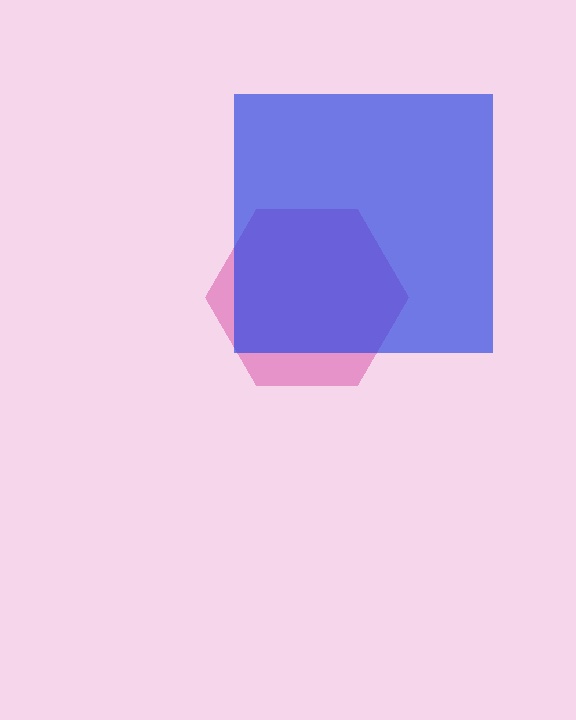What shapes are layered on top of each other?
The layered shapes are: a magenta hexagon, a blue square.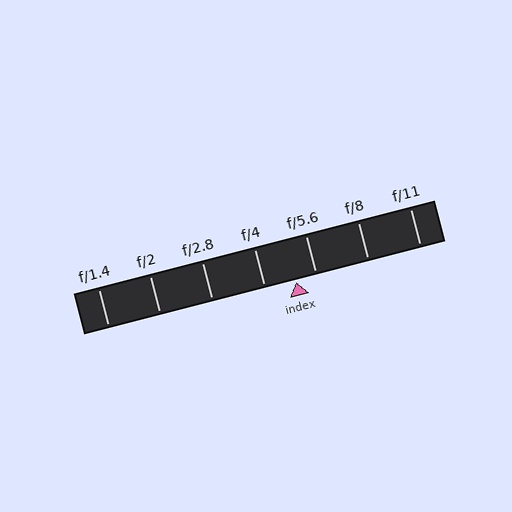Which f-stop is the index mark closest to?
The index mark is closest to f/5.6.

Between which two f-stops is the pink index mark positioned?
The index mark is between f/4 and f/5.6.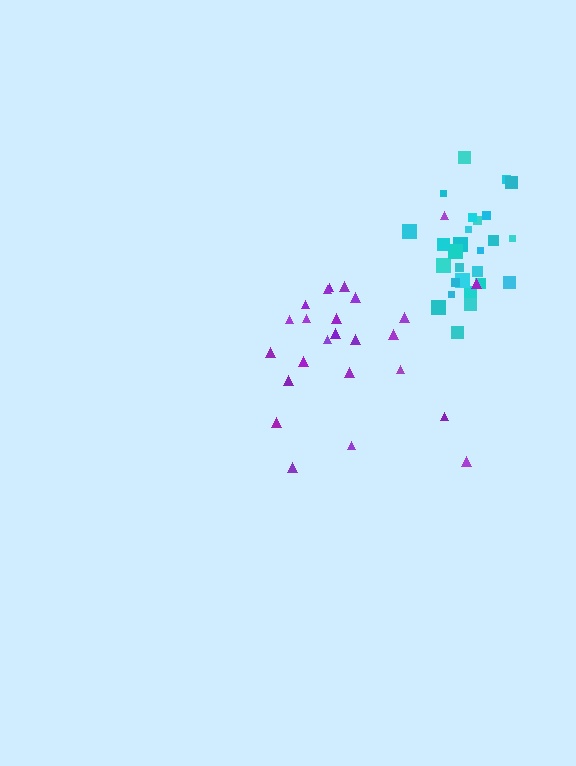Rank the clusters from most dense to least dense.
cyan, purple.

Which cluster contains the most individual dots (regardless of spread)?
Cyan (27).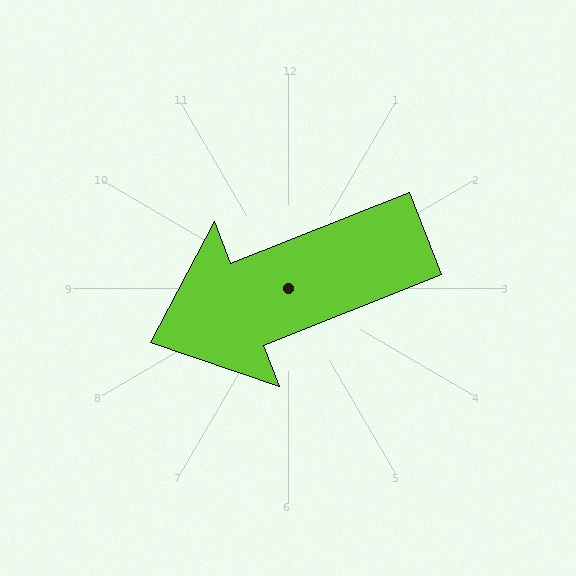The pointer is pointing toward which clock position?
Roughly 8 o'clock.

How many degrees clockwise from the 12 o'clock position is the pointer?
Approximately 248 degrees.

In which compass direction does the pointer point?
West.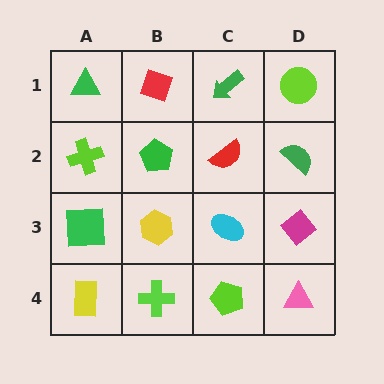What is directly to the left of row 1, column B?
A green triangle.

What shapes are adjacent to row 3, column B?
A green pentagon (row 2, column B), a lime cross (row 4, column B), a green square (row 3, column A), a cyan ellipse (row 3, column C).